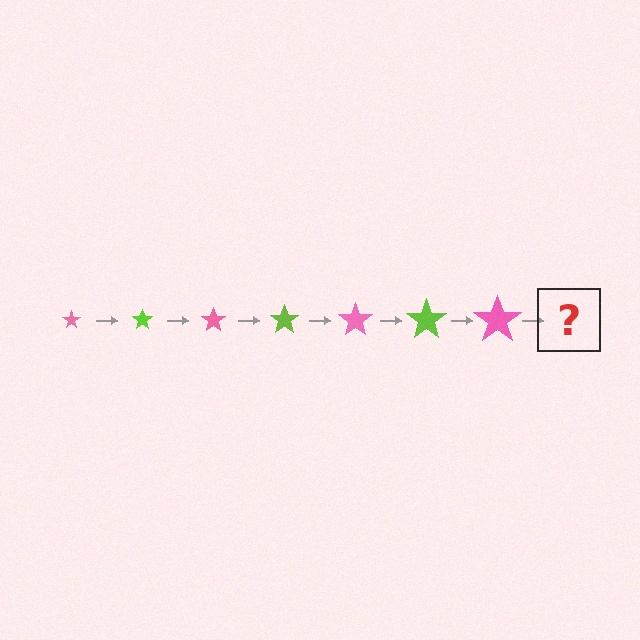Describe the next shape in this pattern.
It should be a lime star, larger than the previous one.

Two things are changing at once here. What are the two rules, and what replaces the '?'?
The two rules are that the star grows larger each step and the color cycles through pink and lime. The '?' should be a lime star, larger than the previous one.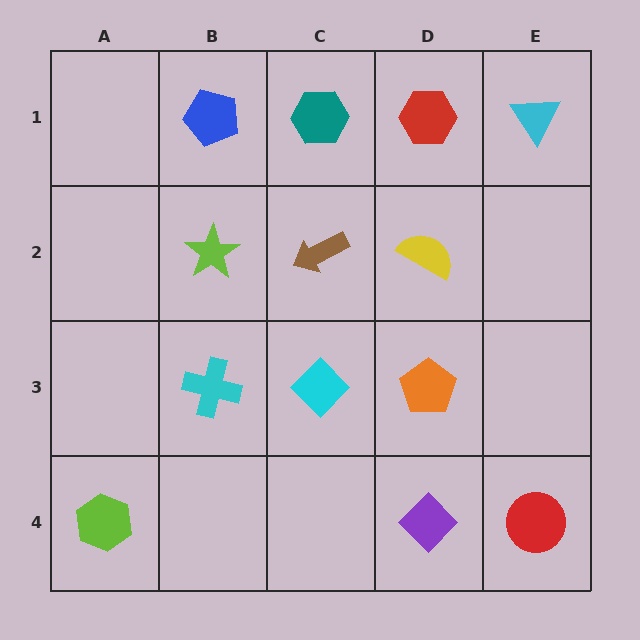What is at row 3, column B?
A cyan cross.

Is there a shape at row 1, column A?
No, that cell is empty.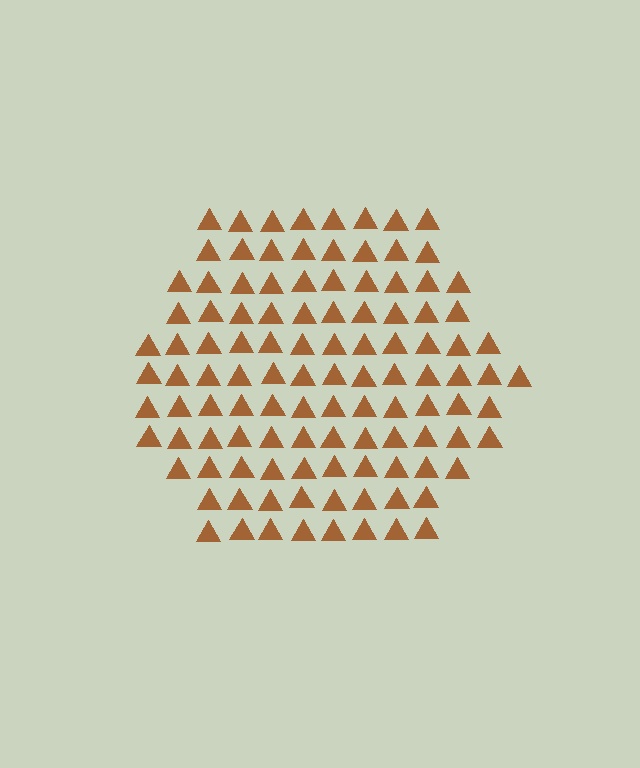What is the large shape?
The large shape is a hexagon.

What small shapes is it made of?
It is made of small triangles.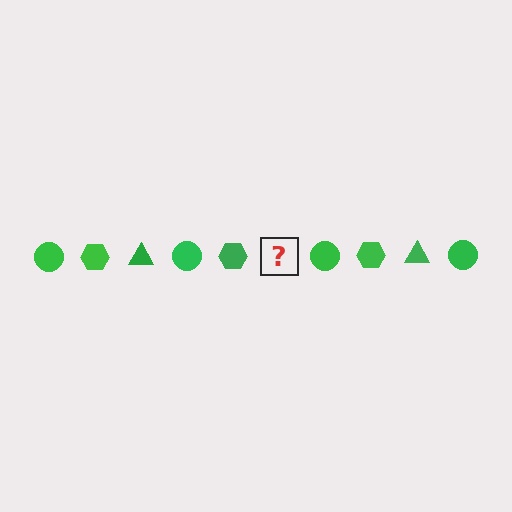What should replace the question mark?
The question mark should be replaced with a green triangle.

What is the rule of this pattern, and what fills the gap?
The rule is that the pattern cycles through circle, hexagon, triangle shapes in green. The gap should be filled with a green triangle.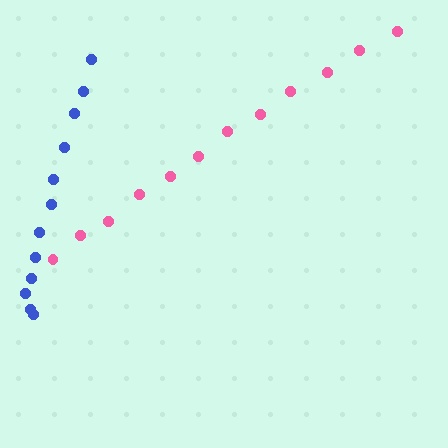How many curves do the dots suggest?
There are 2 distinct paths.